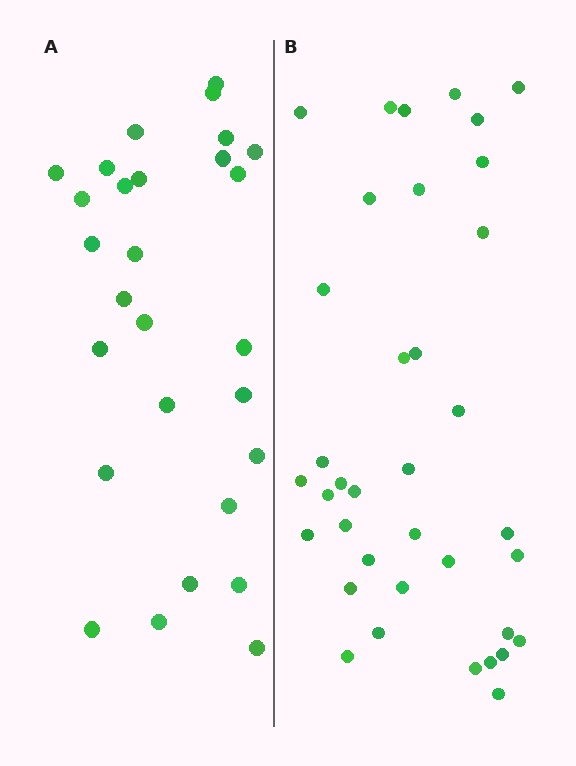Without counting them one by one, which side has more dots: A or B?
Region B (the right region) has more dots.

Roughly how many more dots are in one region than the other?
Region B has roughly 8 or so more dots than region A.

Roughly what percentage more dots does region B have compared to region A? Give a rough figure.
About 30% more.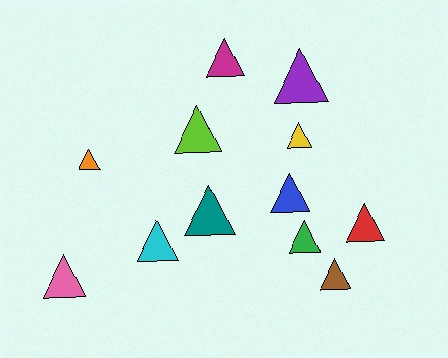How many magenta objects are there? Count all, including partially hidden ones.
There is 1 magenta object.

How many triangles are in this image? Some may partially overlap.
There are 12 triangles.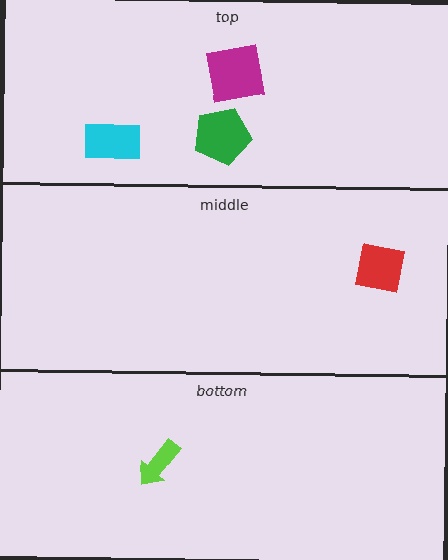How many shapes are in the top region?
3.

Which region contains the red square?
The middle region.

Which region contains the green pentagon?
The top region.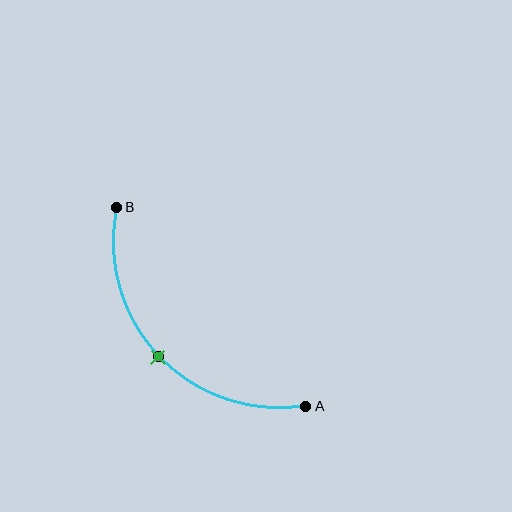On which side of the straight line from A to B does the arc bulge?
The arc bulges below and to the left of the straight line connecting A and B.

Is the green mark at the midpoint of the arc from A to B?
Yes. The green mark lies on the arc at equal arc-length from both A and B — it is the arc midpoint.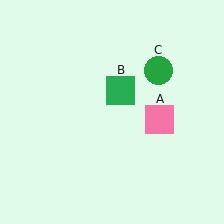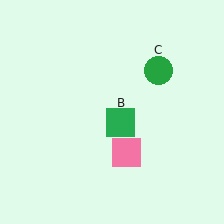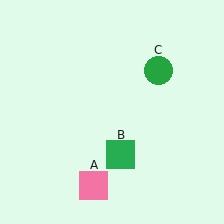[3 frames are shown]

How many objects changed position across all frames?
2 objects changed position: pink square (object A), green square (object B).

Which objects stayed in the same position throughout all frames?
Green circle (object C) remained stationary.